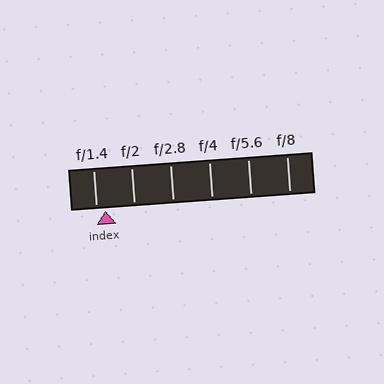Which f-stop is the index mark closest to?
The index mark is closest to f/1.4.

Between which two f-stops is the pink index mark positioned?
The index mark is between f/1.4 and f/2.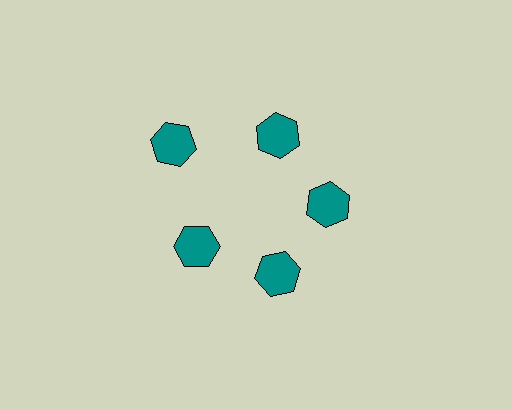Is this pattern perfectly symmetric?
No. The 5 teal hexagons are arranged in a ring, but one element near the 10 o'clock position is pushed outward from the center, breaking the 5-fold rotational symmetry.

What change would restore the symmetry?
The symmetry would be restored by moving it inward, back onto the ring so that all 5 hexagons sit at equal angles and equal distance from the center.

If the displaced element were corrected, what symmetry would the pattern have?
It would have 5-fold rotational symmetry — the pattern would map onto itself every 72 degrees.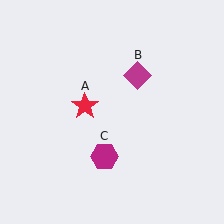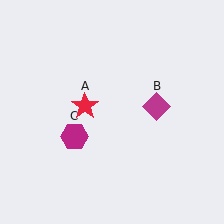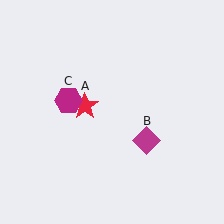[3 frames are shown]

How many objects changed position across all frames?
2 objects changed position: magenta diamond (object B), magenta hexagon (object C).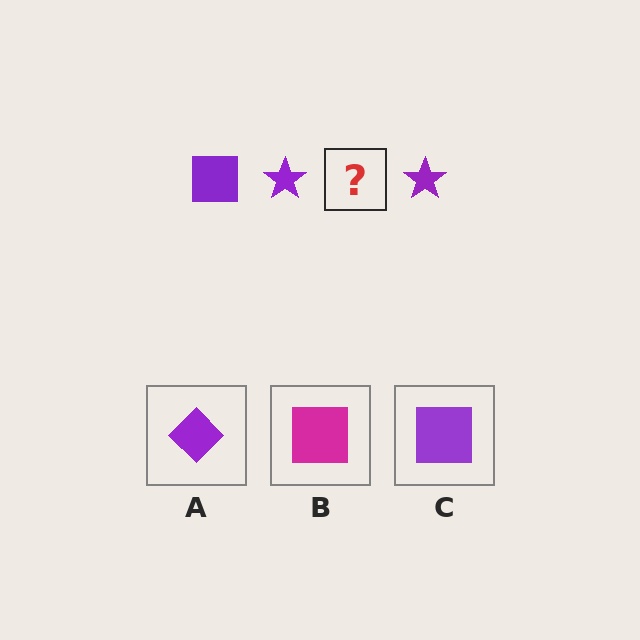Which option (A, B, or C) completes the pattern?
C.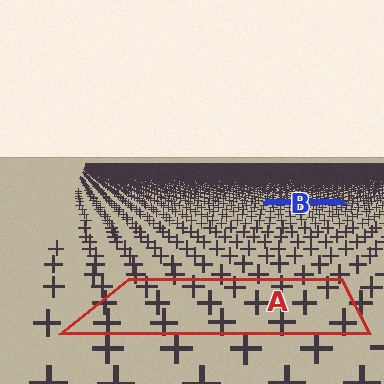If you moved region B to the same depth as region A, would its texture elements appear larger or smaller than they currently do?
They would appear larger. At a closer depth, the same texture elements are projected at a bigger on-screen size.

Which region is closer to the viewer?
Region A is closer. The texture elements there are larger and more spread out.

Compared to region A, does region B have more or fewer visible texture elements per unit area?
Region B has more texture elements per unit area — they are packed more densely because it is farther away.